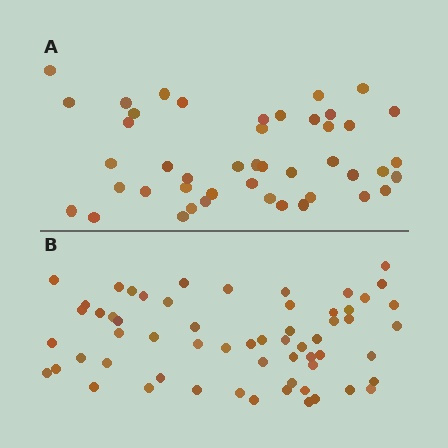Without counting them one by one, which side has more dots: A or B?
Region B (the bottom region) has more dots.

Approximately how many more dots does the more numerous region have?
Region B has approximately 15 more dots than region A.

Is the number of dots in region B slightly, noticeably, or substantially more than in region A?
Region B has noticeably more, but not dramatically so. The ratio is roughly 1.3 to 1.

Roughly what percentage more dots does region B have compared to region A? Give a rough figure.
About 35% more.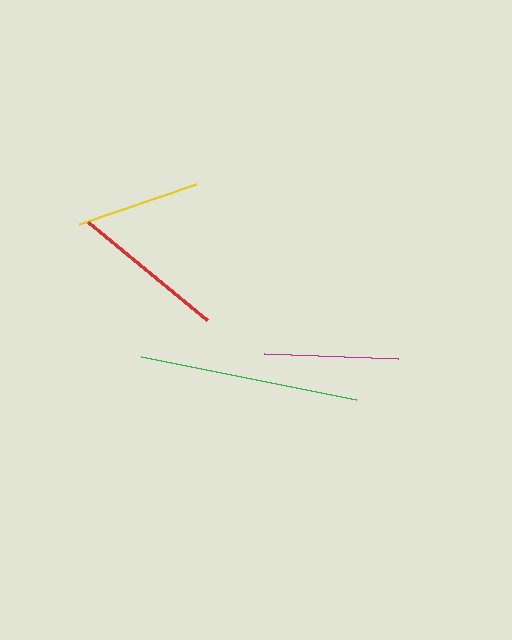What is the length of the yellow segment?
The yellow segment is approximately 123 pixels long.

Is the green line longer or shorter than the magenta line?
The green line is longer than the magenta line.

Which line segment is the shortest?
The yellow line is the shortest at approximately 123 pixels.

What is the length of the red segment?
The red segment is approximately 155 pixels long.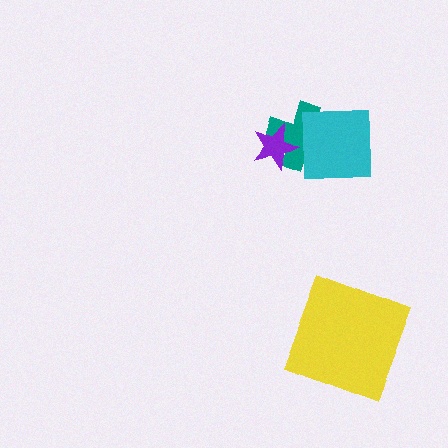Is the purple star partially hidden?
No, no other shape covers it.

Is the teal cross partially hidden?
Yes, it is partially covered by another shape.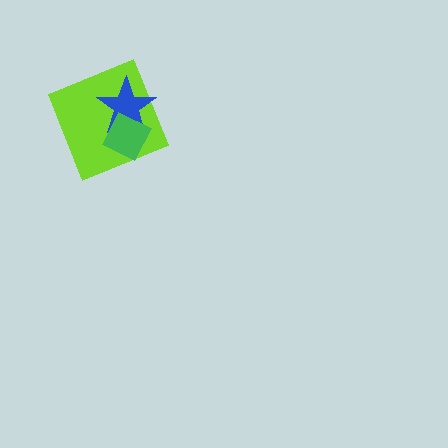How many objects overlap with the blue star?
2 objects overlap with the blue star.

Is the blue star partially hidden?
Yes, it is partially covered by another shape.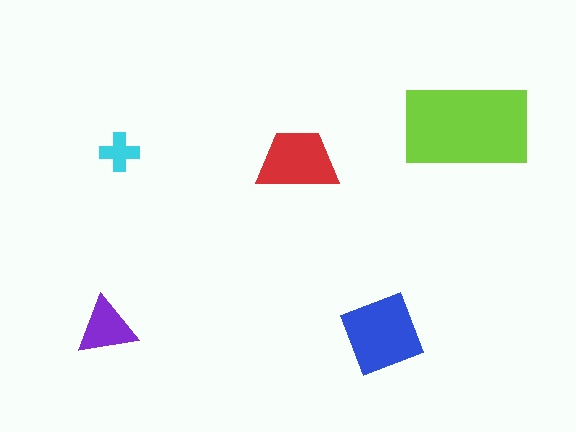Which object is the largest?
The lime rectangle.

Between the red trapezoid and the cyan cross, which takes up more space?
The red trapezoid.